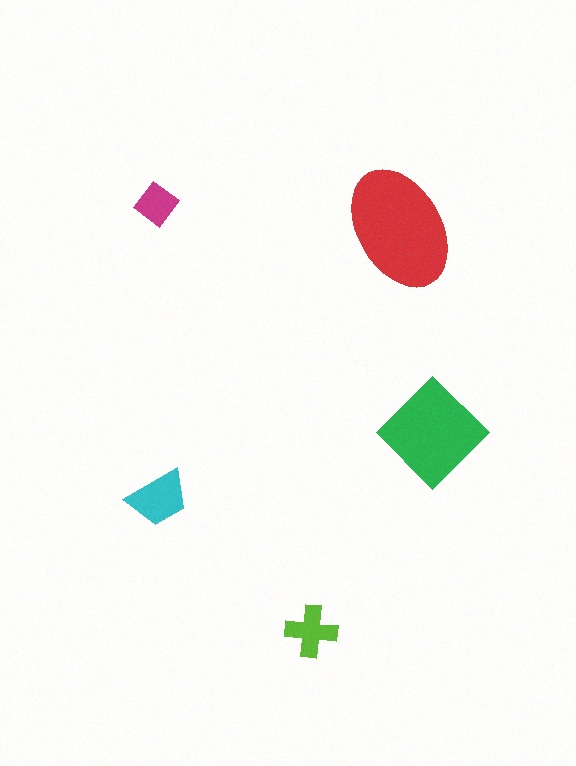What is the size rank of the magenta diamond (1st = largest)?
5th.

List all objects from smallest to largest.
The magenta diamond, the lime cross, the cyan trapezoid, the green diamond, the red ellipse.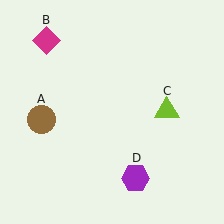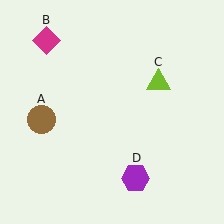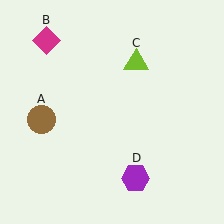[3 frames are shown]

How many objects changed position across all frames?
1 object changed position: lime triangle (object C).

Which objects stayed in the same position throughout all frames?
Brown circle (object A) and magenta diamond (object B) and purple hexagon (object D) remained stationary.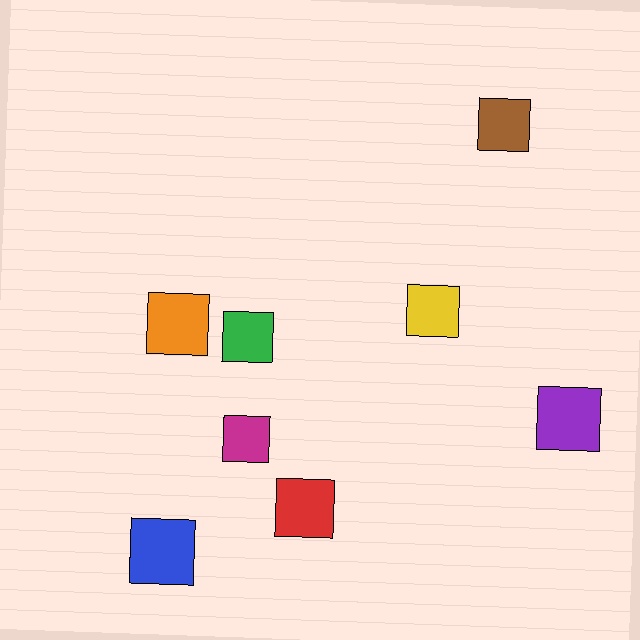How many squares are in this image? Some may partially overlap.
There are 8 squares.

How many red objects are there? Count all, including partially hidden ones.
There is 1 red object.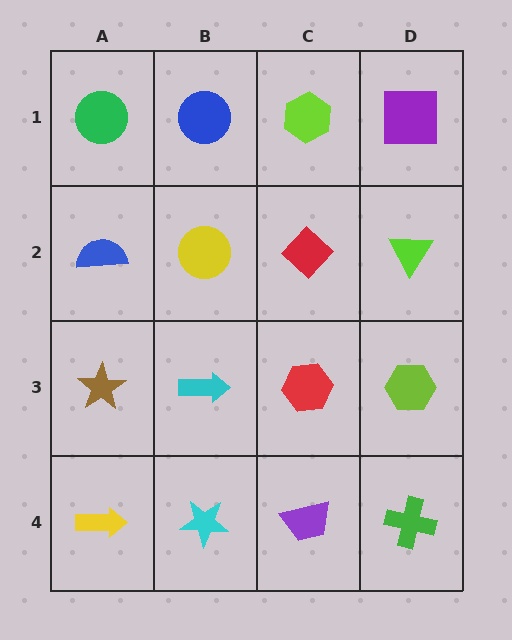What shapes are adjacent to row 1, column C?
A red diamond (row 2, column C), a blue circle (row 1, column B), a purple square (row 1, column D).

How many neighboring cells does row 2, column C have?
4.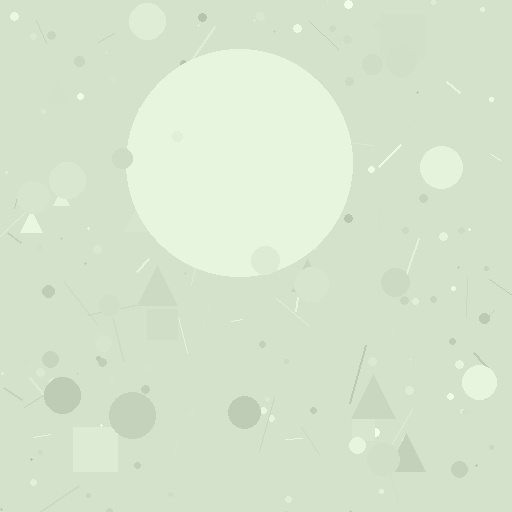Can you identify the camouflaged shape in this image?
The camouflaged shape is a circle.